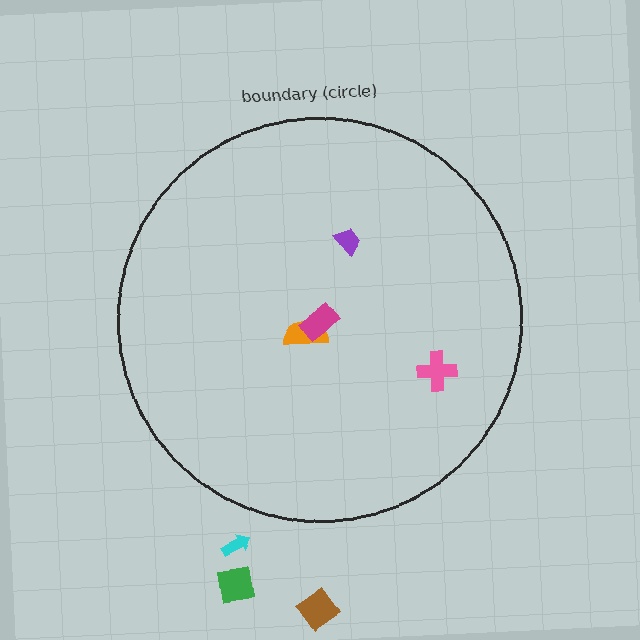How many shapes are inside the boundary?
4 inside, 3 outside.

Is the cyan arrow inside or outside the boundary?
Outside.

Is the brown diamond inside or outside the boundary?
Outside.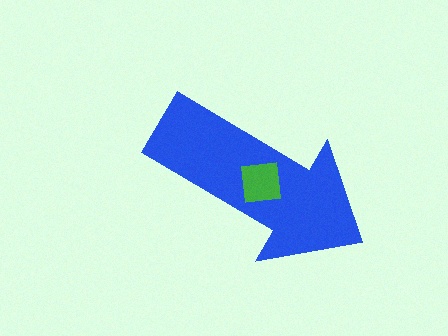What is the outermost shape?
The blue arrow.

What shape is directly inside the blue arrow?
The green square.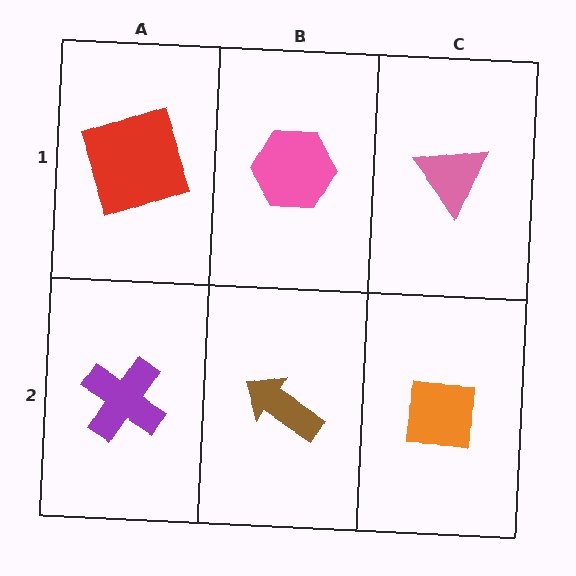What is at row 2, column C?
An orange square.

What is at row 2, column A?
A purple cross.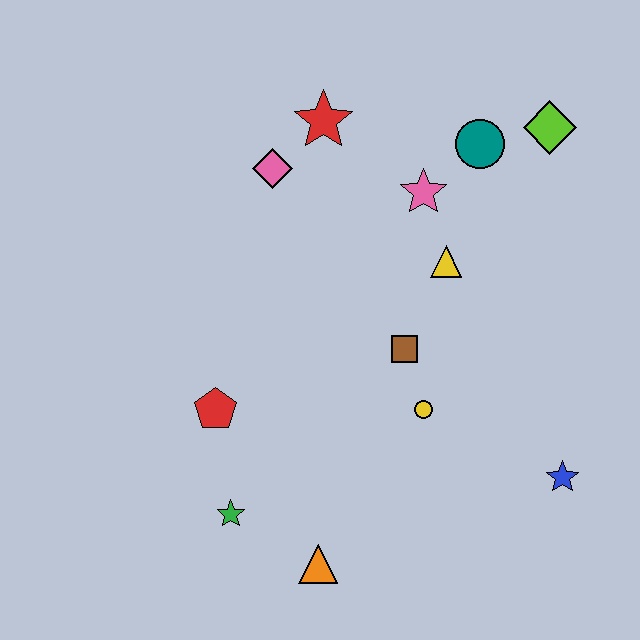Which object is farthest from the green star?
The lime diamond is farthest from the green star.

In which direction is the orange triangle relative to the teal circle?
The orange triangle is below the teal circle.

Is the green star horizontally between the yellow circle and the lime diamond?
No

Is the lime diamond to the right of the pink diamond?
Yes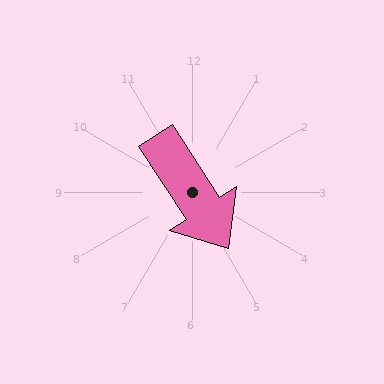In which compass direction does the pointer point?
Southeast.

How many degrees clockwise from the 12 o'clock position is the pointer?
Approximately 147 degrees.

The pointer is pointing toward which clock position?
Roughly 5 o'clock.